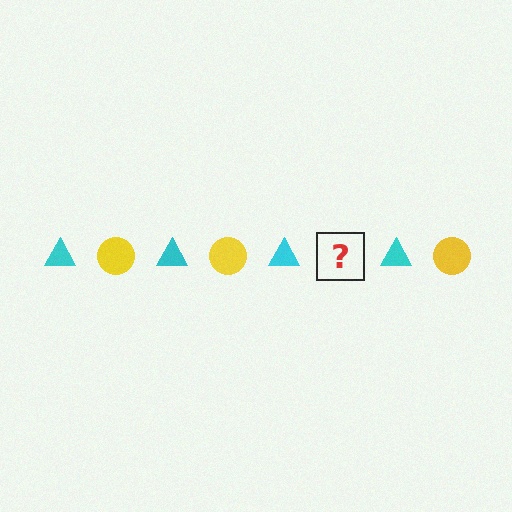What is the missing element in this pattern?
The missing element is a yellow circle.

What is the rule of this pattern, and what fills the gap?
The rule is that the pattern alternates between cyan triangle and yellow circle. The gap should be filled with a yellow circle.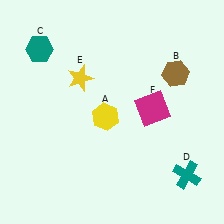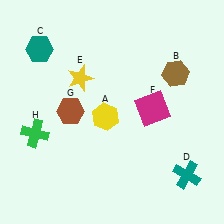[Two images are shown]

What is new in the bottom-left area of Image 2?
A green cross (H) was added in the bottom-left area of Image 2.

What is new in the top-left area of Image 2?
A brown hexagon (G) was added in the top-left area of Image 2.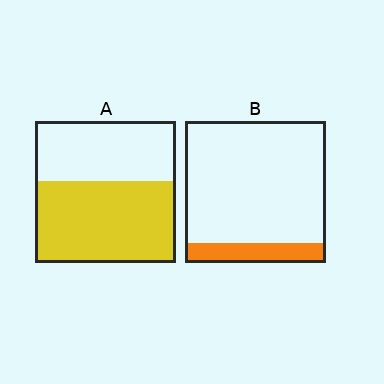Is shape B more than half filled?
No.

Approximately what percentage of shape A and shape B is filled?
A is approximately 60% and B is approximately 15%.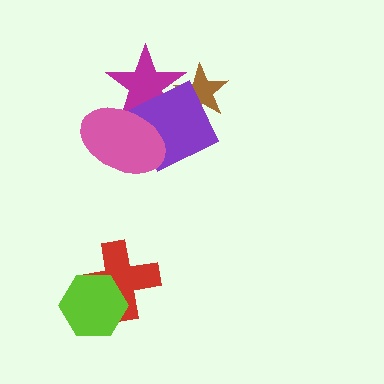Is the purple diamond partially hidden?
Yes, it is partially covered by another shape.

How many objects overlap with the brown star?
2 objects overlap with the brown star.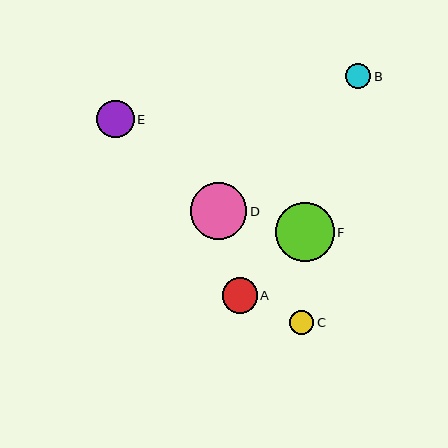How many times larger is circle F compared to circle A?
Circle F is approximately 1.7 times the size of circle A.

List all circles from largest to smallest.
From largest to smallest: F, D, E, A, B, C.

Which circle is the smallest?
Circle C is the smallest with a size of approximately 24 pixels.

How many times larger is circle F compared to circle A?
Circle F is approximately 1.7 times the size of circle A.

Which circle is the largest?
Circle F is the largest with a size of approximately 59 pixels.